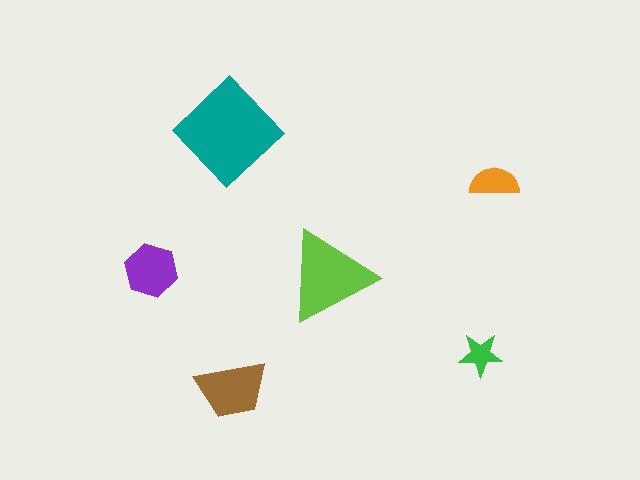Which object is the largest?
The teal diamond.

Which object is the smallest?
The green star.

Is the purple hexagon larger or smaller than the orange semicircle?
Larger.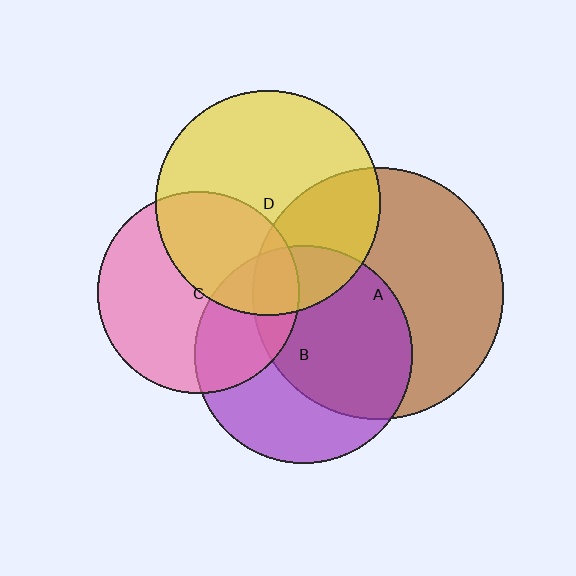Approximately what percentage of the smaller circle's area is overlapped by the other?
Approximately 40%.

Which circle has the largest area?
Circle A (brown).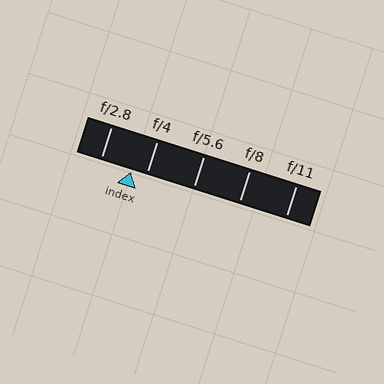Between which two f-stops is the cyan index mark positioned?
The index mark is between f/2.8 and f/4.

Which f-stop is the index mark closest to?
The index mark is closest to f/4.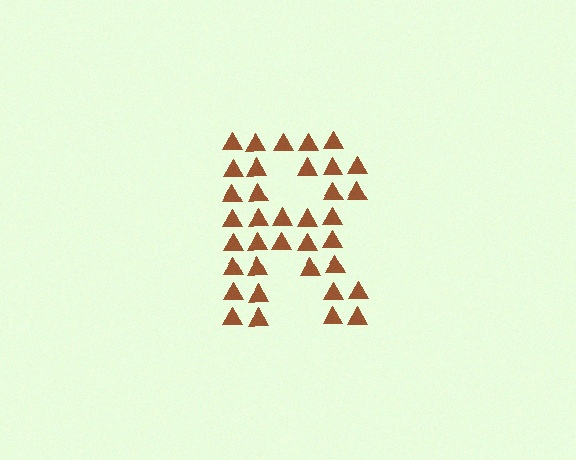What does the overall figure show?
The overall figure shows the letter R.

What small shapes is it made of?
It is made of small triangles.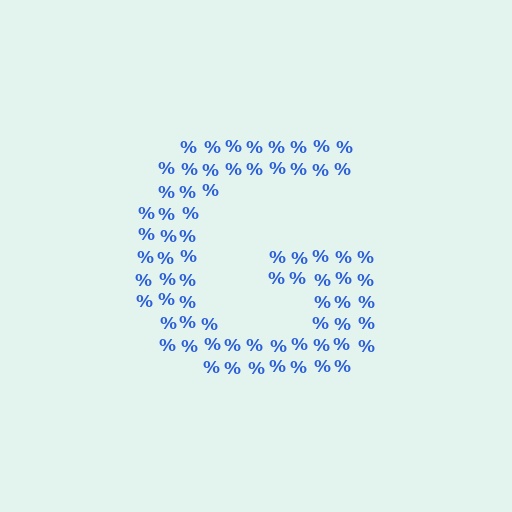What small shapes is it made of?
It is made of small percent signs.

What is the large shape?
The large shape is the letter G.